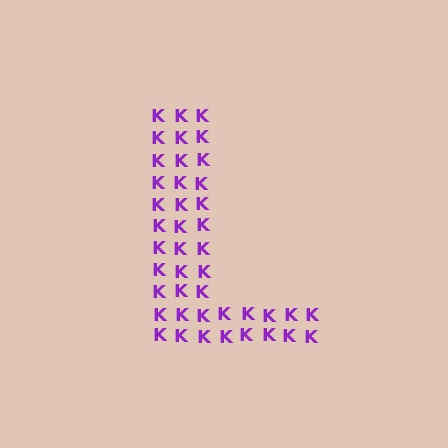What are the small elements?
The small elements are letter K's.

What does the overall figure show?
The overall figure shows the letter L.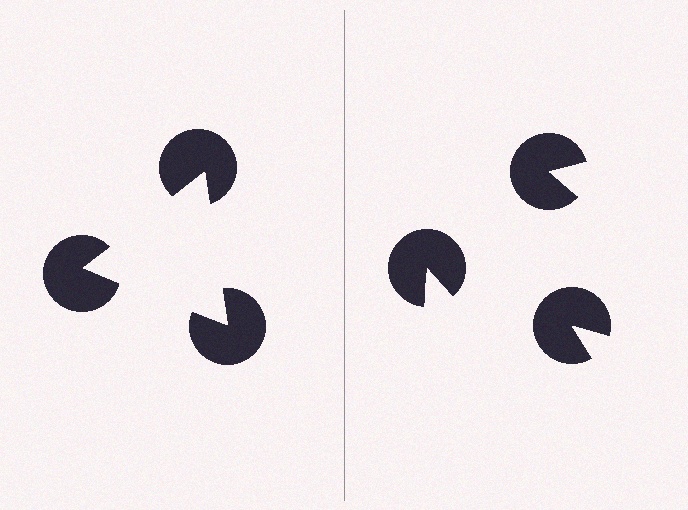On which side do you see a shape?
An illusory triangle appears on the left side. On the right side the wedge cuts are rotated, so no coherent shape forms.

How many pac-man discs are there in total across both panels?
6 — 3 on each side.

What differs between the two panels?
The pac-man discs are positioned identically on both sides; only the wedge orientations differ. On the left they align to a triangle; on the right they are misaligned.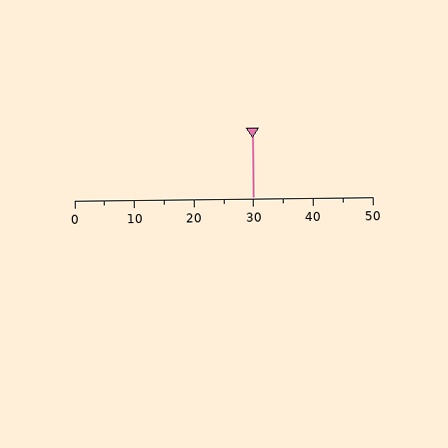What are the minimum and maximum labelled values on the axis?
The axis runs from 0 to 50.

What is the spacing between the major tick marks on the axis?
The major ticks are spaced 10 apart.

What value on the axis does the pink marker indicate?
The marker indicates approximately 30.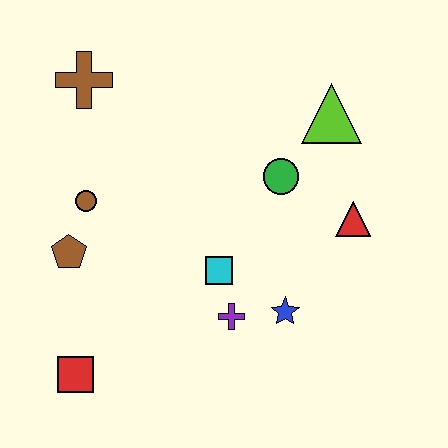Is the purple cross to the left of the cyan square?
No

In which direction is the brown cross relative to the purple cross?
The brown cross is above the purple cross.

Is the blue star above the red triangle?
No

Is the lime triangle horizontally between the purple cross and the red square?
No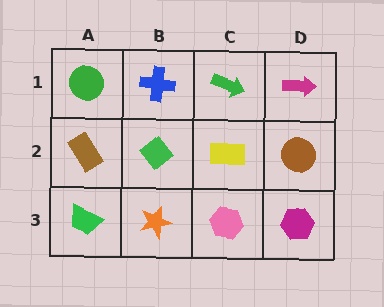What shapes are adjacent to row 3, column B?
A green diamond (row 2, column B), a green trapezoid (row 3, column A), a pink hexagon (row 3, column C).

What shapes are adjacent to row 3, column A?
A brown rectangle (row 2, column A), an orange star (row 3, column B).